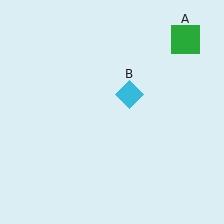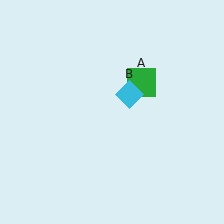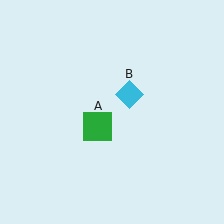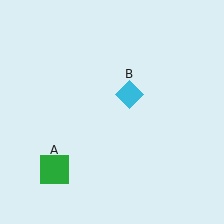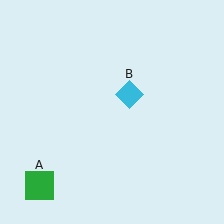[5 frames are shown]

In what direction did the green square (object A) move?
The green square (object A) moved down and to the left.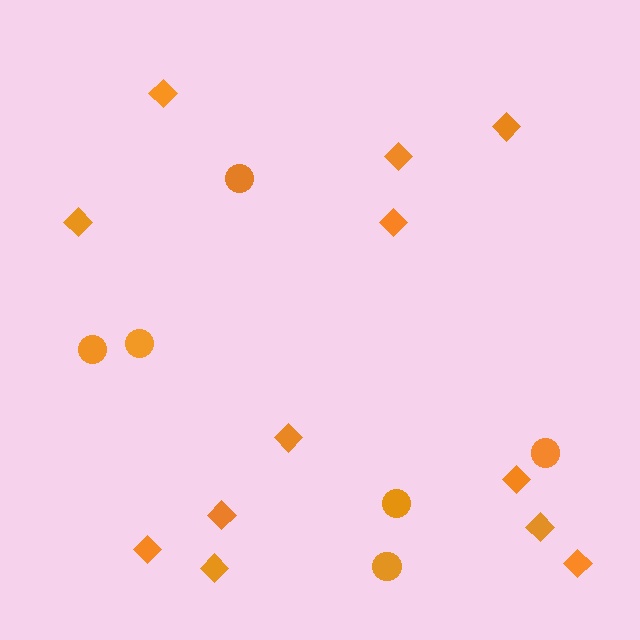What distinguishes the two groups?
There are 2 groups: one group of circles (6) and one group of diamonds (12).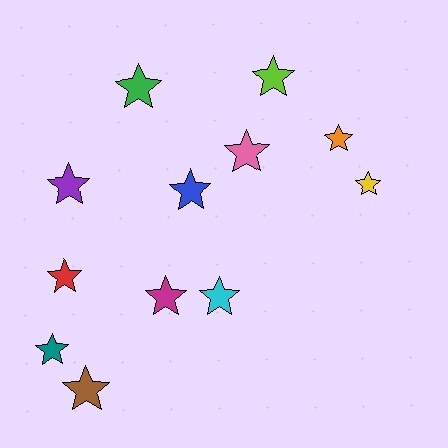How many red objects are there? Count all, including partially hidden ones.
There is 1 red object.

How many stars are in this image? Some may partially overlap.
There are 12 stars.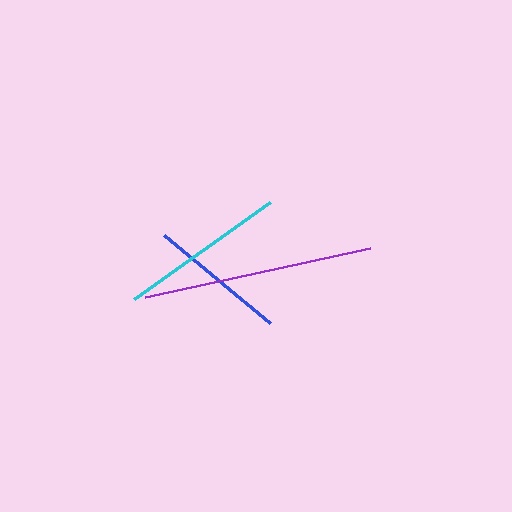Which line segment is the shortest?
The blue line is the shortest at approximately 138 pixels.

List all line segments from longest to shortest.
From longest to shortest: purple, cyan, blue.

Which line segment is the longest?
The purple line is the longest at approximately 230 pixels.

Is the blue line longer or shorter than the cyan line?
The cyan line is longer than the blue line.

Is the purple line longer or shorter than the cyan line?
The purple line is longer than the cyan line.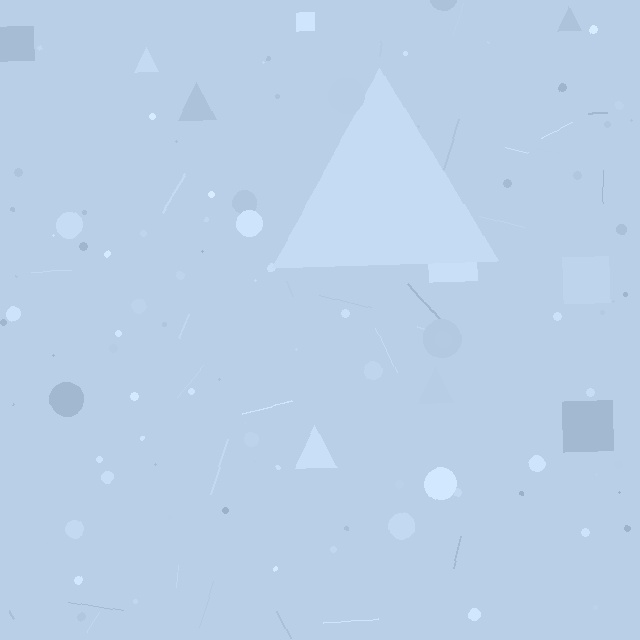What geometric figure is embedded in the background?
A triangle is embedded in the background.